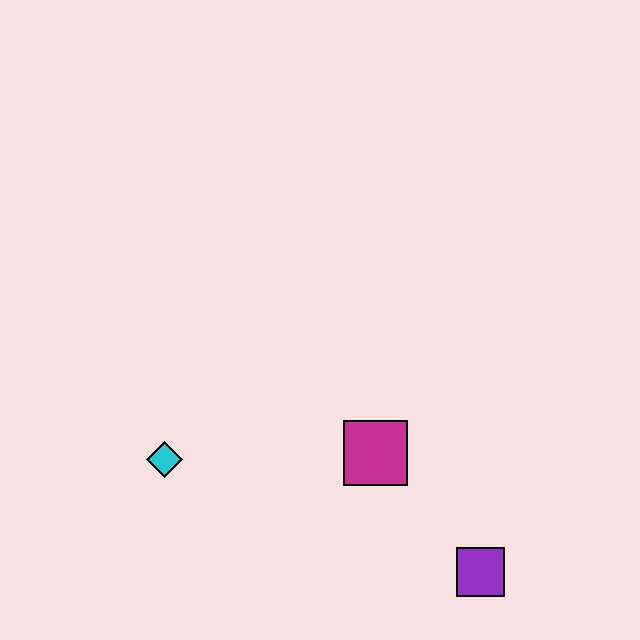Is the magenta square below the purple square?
No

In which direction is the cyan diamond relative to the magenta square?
The cyan diamond is to the left of the magenta square.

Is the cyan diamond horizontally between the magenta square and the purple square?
No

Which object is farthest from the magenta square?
The cyan diamond is farthest from the magenta square.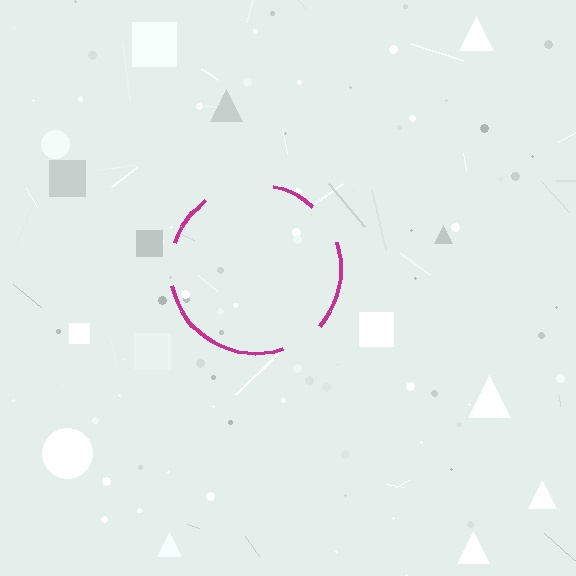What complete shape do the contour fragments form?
The contour fragments form a circle.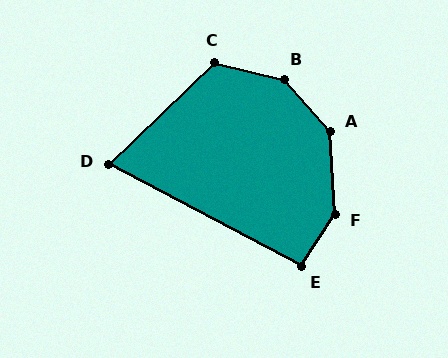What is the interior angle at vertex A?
Approximately 142 degrees (obtuse).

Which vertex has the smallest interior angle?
D, at approximately 72 degrees.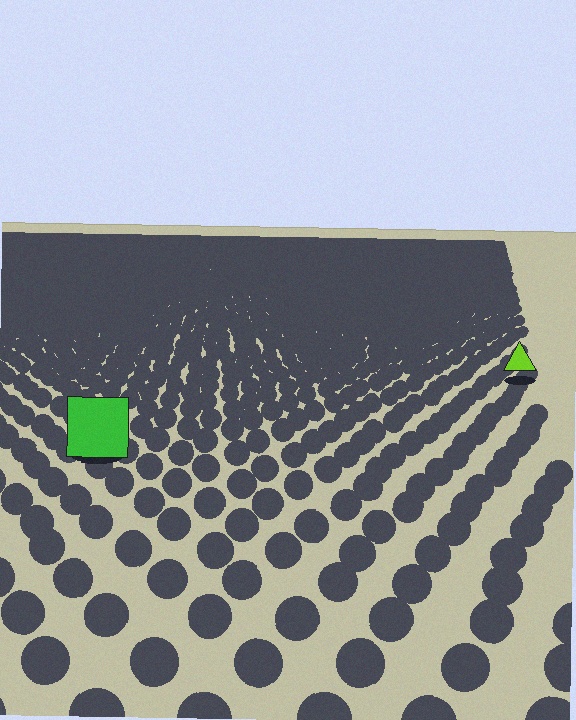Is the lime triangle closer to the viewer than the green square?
No. The green square is closer — you can tell from the texture gradient: the ground texture is coarser near it.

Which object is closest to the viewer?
The green square is closest. The texture marks near it are larger and more spread out.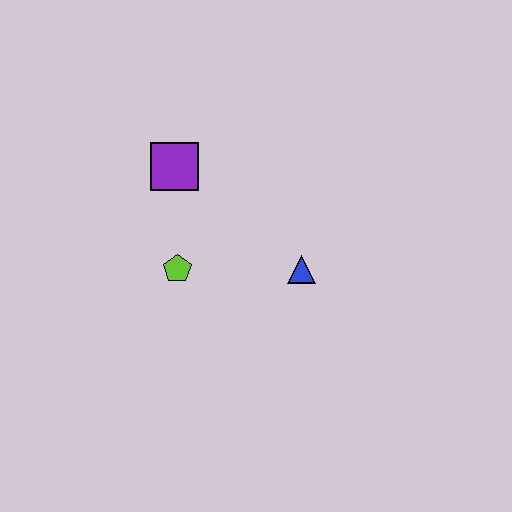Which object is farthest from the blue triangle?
The purple square is farthest from the blue triangle.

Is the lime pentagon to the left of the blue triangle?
Yes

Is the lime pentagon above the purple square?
No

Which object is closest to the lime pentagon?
The purple square is closest to the lime pentagon.